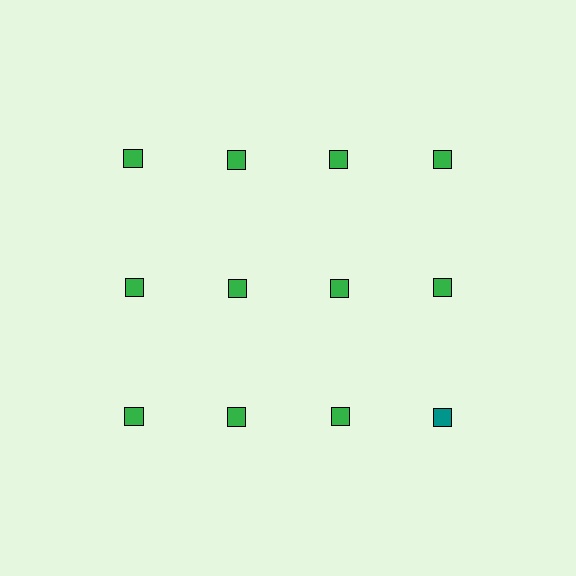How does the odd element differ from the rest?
It has a different color: teal instead of green.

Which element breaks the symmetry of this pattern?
The teal square in the third row, second from right column breaks the symmetry. All other shapes are green squares.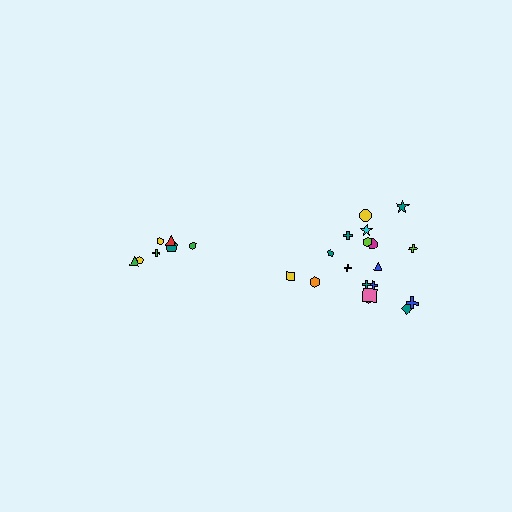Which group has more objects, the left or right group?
The right group.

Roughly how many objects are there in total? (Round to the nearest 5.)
Roughly 25 objects in total.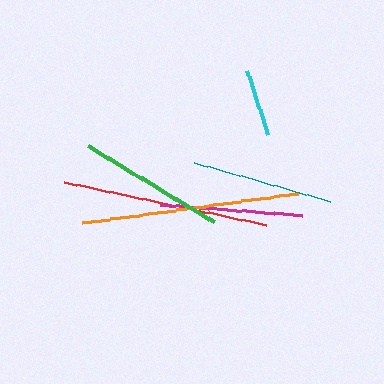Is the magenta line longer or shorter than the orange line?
The orange line is longer than the magenta line.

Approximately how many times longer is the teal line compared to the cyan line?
The teal line is approximately 2.1 times the length of the cyan line.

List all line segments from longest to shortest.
From longest to shortest: orange, red, green, teal, magenta, cyan.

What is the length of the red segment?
The red segment is approximately 207 pixels long.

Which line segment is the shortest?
The cyan line is the shortest at approximately 67 pixels.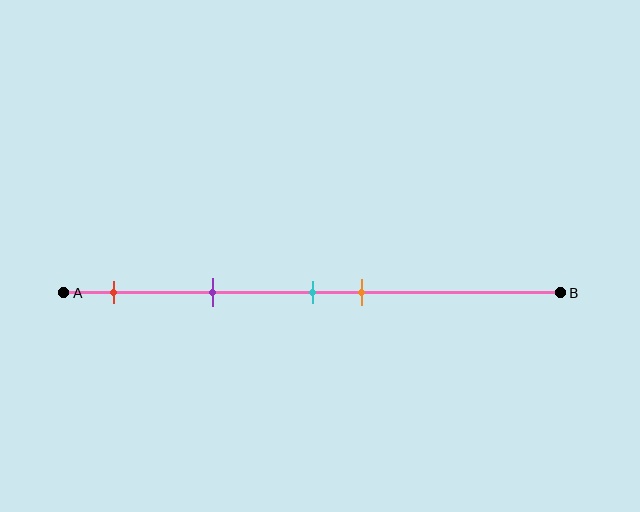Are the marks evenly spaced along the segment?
No, the marks are not evenly spaced.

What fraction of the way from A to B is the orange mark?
The orange mark is approximately 60% (0.6) of the way from A to B.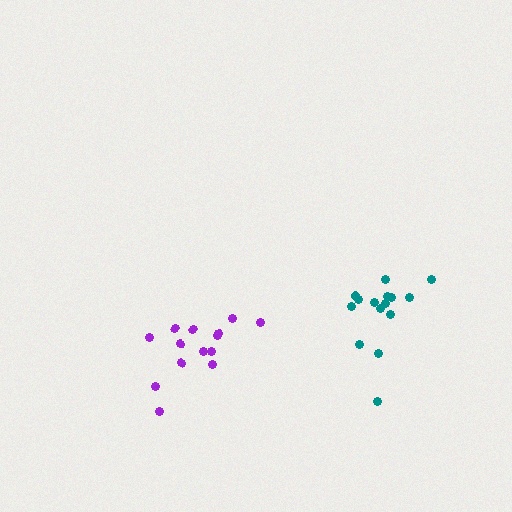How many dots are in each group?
Group 1: 15 dots, Group 2: 14 dots (29 total).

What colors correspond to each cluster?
The clusters are colored: teal, purple.